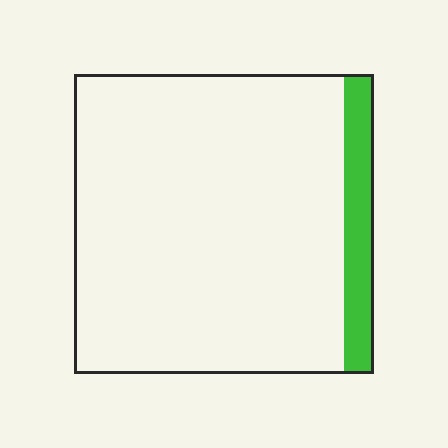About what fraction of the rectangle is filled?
About one tenth (1/10).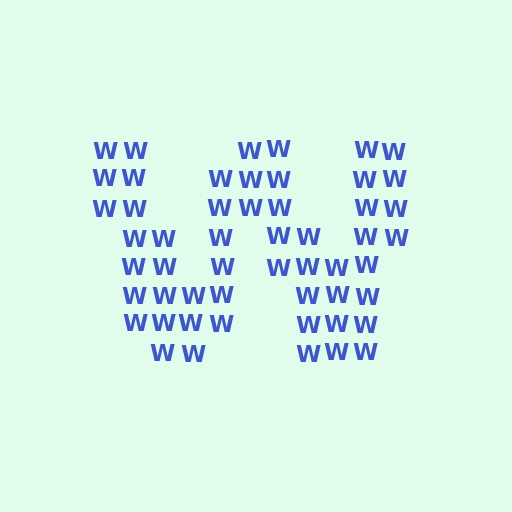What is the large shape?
The large shape is the letter W.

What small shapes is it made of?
It is made of small letter W's.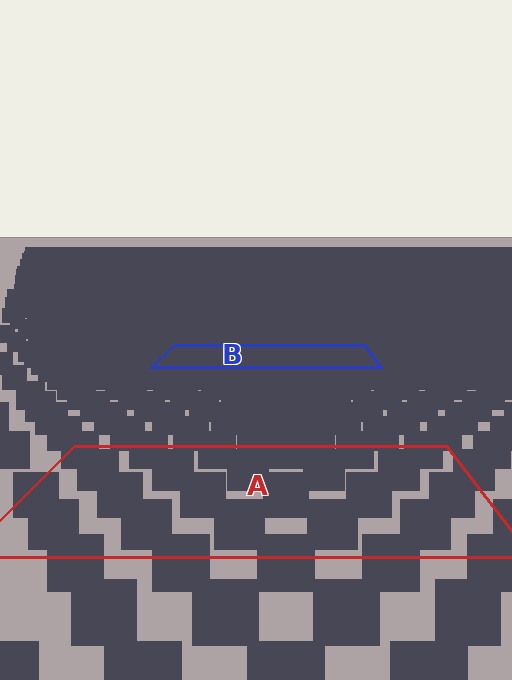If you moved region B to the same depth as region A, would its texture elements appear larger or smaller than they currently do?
They would appear larger. At a closer depth, the same texture elements are projected at a bigger on-screen size.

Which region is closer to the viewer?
Region A is closer. The texture elements there are larger and more spread out.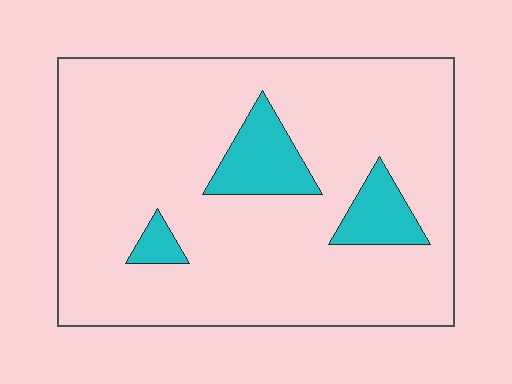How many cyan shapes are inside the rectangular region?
3.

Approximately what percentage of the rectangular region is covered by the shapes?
Approximately 10%.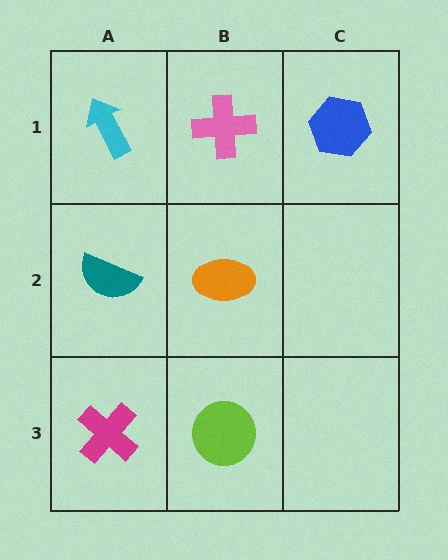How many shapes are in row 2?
2 shapes.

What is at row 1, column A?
A cyan arrow.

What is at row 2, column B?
An orange ellipse.